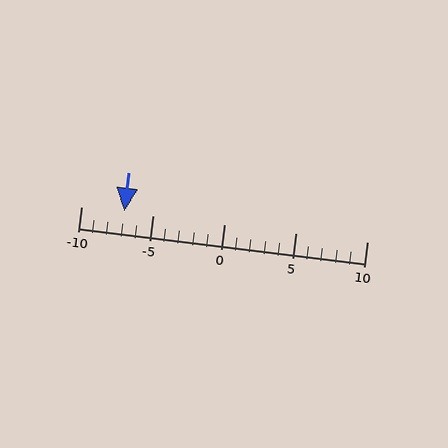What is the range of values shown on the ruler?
The ruler shows values from -10 to 10.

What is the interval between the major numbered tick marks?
The major tick marks are spaced 5 units apart.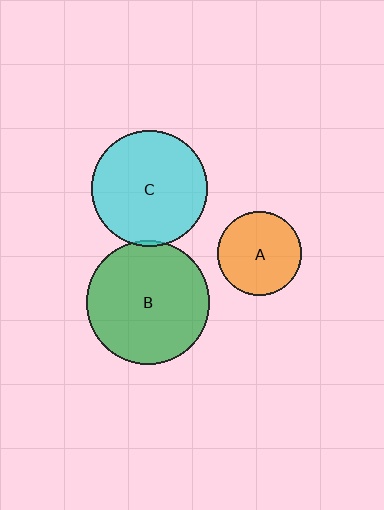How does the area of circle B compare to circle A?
Approximately 2.1 times.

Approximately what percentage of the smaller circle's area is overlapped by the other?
Approximately 5%.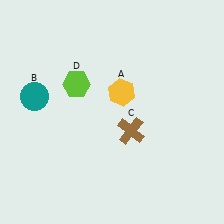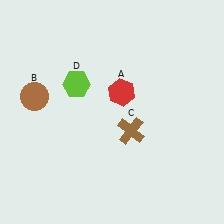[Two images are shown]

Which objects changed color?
A changed from yellow to red. B changed from teal to brown.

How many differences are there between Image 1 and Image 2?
There are 2 differences between the two images.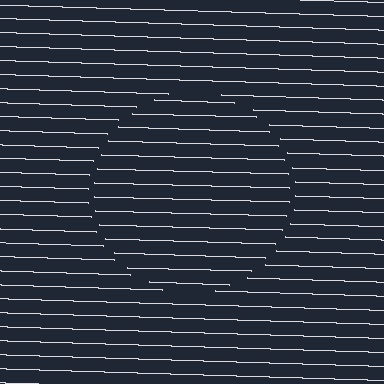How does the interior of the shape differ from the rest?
The interior of the shape contains the same grating, shifted by half a period — the contour is defined by the phase discontinuity where line-ends from the inner and outer gratings abut.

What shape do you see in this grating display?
An illusory circle. The interior of the shape contains the same grating, shifted by half a period — the contour is defined by the phase discontinuity where line-ends from the inner and outer gratings abut.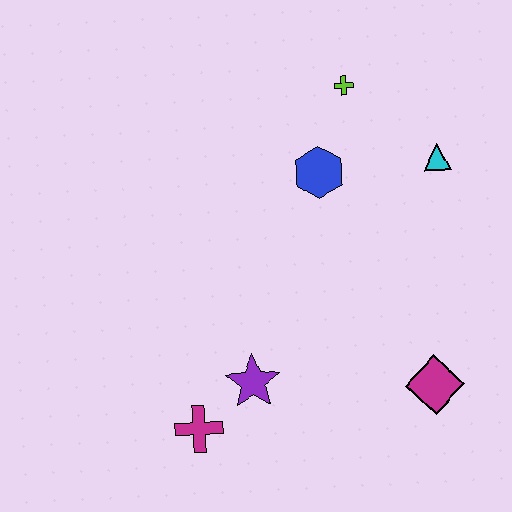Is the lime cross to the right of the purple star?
Yes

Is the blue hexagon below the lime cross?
Yes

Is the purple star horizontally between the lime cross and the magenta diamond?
No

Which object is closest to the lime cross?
The blue hexagon is closest to the lime cross.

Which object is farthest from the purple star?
The lime cross is farthest from the purple star.